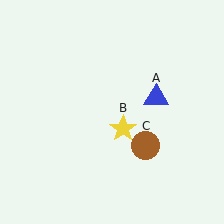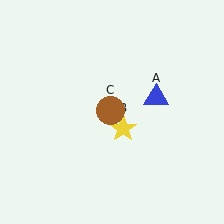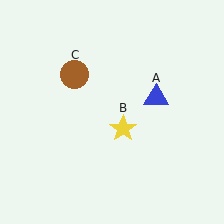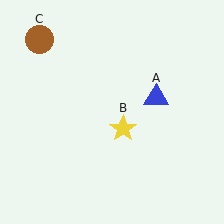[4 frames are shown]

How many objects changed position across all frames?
1 object changed position: brown circle (object C).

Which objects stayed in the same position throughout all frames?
Blue triangle (object A) and yellow star (object B) remained stationary.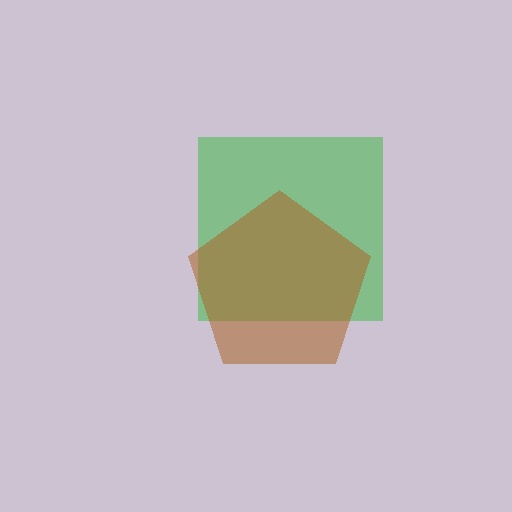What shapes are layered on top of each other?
The layered shapes are: a green square, a brown pentagon.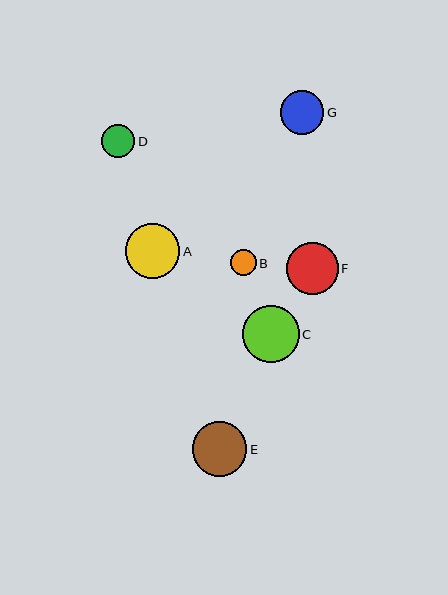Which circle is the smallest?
Circle B is the smallest with a size of approximately 26 pixels.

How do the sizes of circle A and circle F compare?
Circle A and circle F are approximately the same size.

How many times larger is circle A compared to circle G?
Circle A is approximately 1.2 times the size of circle G.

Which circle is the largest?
Circle C is the largest with a size of approximately 57 pixels.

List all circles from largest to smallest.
From largest to smallest: C, A, E, F, G, D, B.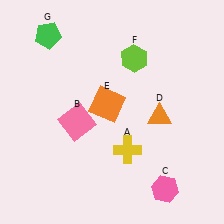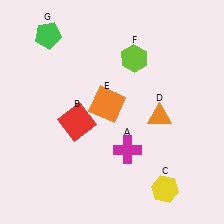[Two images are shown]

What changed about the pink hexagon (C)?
In Image 1, C is pink. In Image 2, it changed to yellow.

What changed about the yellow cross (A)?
In Image 1, A is yellow. In Image 2, it changed to magenta.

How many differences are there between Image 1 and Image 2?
There are 3 differences between the two images.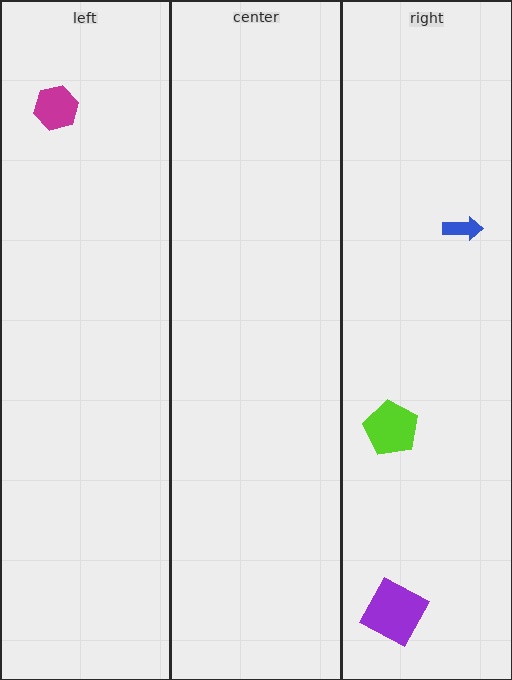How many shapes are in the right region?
3.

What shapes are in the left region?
The magenta hexagon.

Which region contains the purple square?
The right region.